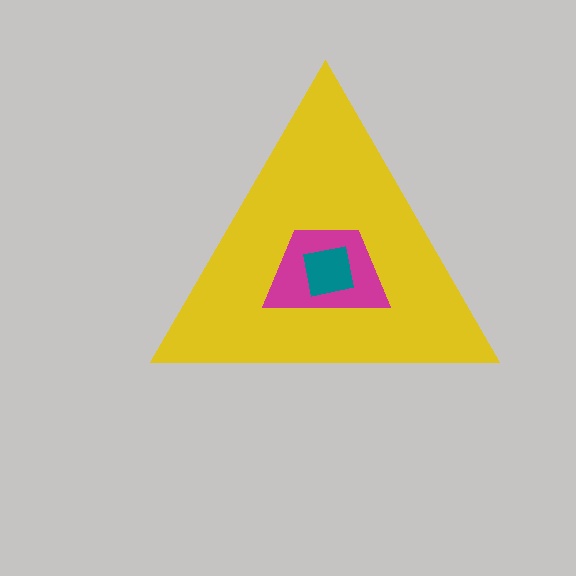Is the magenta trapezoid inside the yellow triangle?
Yes.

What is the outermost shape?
The yellow triangle.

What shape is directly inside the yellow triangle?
The magenta trapezoid.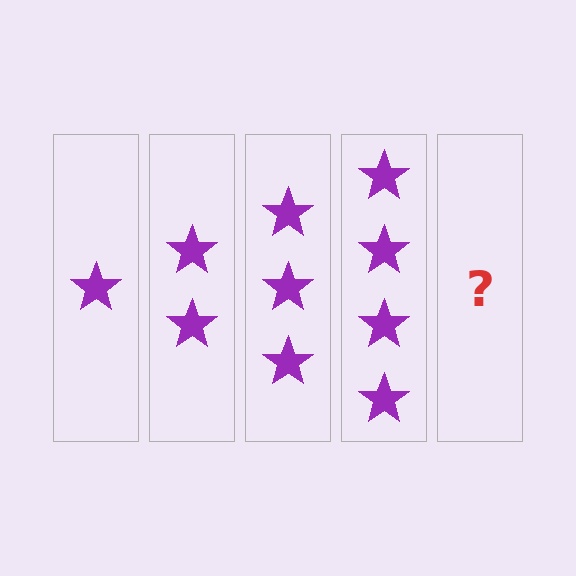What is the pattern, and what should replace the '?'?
The pattern is that each step adds one more star. The '?' should be 5 stars.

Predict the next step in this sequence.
The next step is 5 stars.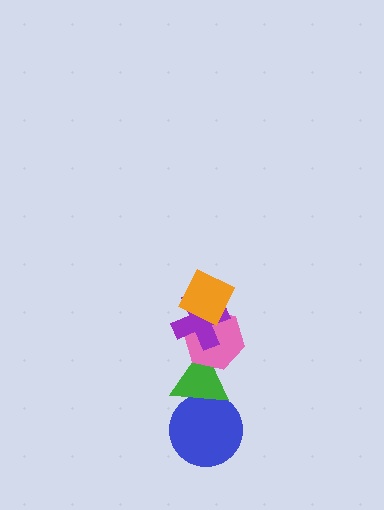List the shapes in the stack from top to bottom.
From top to bottom: the orange square, the purple cross, the pink hexagon, the green triangle, the blue circle.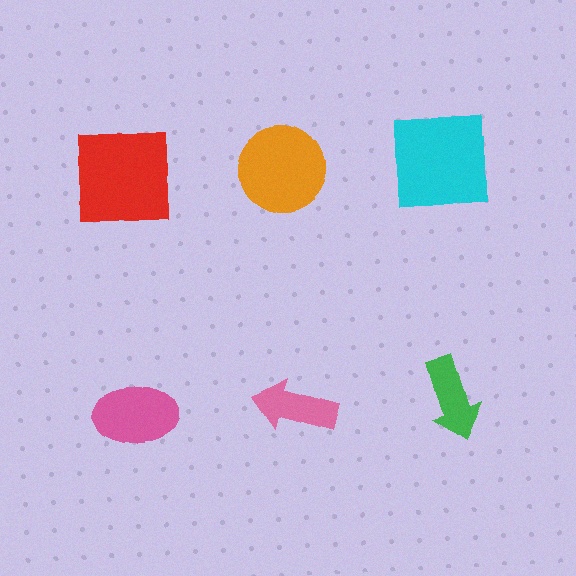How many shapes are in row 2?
3 shapes.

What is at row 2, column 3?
A green arrow.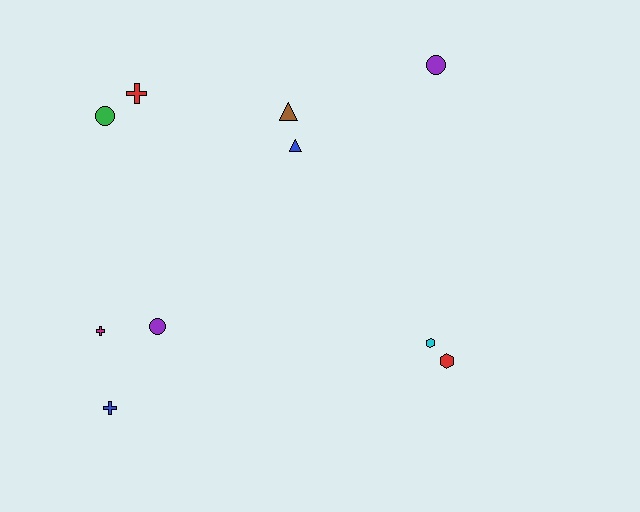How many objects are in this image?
There are 10 objects.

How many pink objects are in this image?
There are no pink objects.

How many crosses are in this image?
There are 3 crosses.